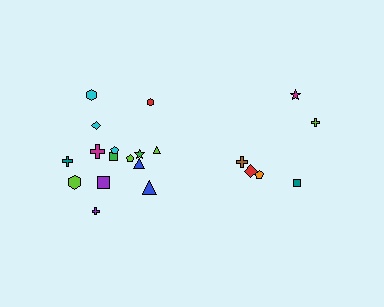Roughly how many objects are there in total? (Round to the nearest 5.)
Roughly 20 objects in total.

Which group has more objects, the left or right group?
The left group.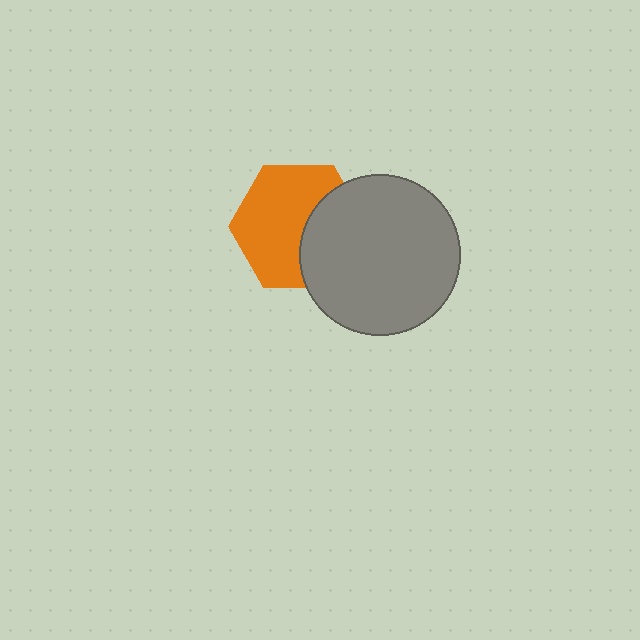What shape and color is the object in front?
The object in front is a gray circle.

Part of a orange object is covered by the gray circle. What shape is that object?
It is a hexagon.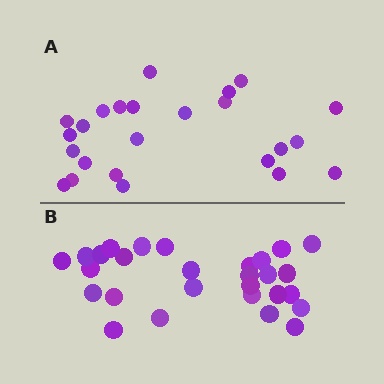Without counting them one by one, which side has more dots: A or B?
Region B (the bottom region) has more dots.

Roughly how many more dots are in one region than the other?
Region B has about 4 more dots than region A.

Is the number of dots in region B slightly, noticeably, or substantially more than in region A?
Region B has only slightly more — the two regions are fairly close. The ratio is roughly 1.2 to 1.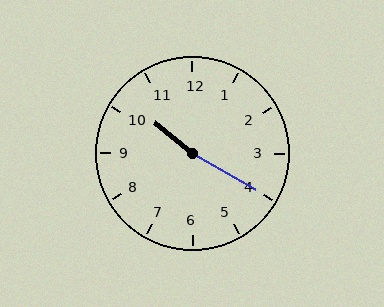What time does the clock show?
10:20.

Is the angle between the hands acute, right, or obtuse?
It is obtuse.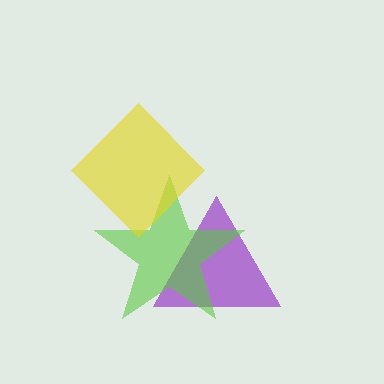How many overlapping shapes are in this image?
There are 3 overlapping shapes in the image.